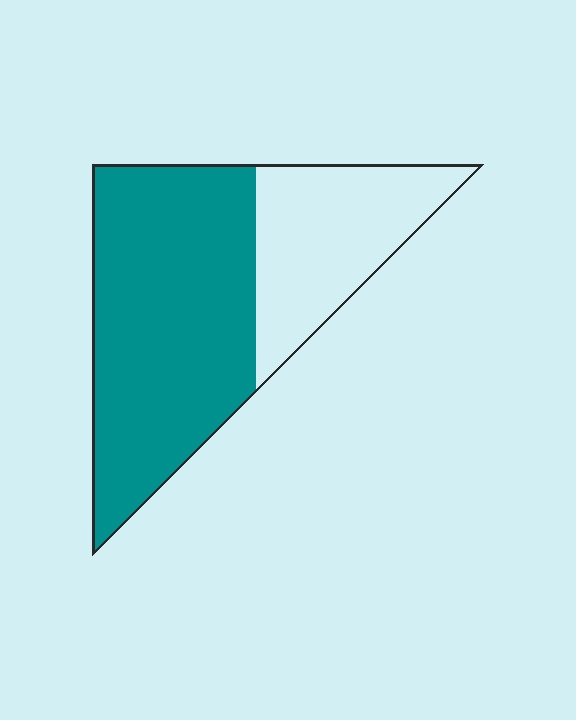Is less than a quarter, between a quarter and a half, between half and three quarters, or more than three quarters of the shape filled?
Between half and three quarters.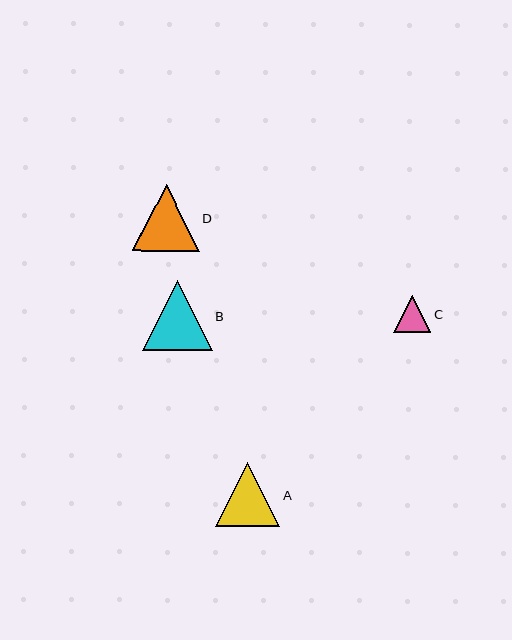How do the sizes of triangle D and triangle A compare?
Triangle D and triangle A are approximately the same size.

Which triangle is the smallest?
Triangle C is the smallest with a size of approximately 37 pixels.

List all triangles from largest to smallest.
From largest to smallest: B, D, A, C.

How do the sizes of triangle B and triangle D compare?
Triangle B and triangle D are approximately the same size.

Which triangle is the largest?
Triangle B is the largest with a size of approximately 70 pixels.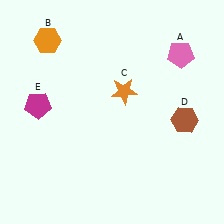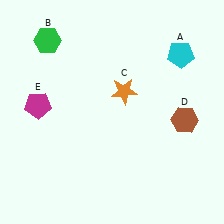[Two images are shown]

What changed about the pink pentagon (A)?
In Image 1, A is pink. In Image 2, it changed to cyan.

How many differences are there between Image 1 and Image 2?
There are 2 differences between the two images.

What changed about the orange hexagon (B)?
In Image 1, B is orange. In Image 2, it changed to green.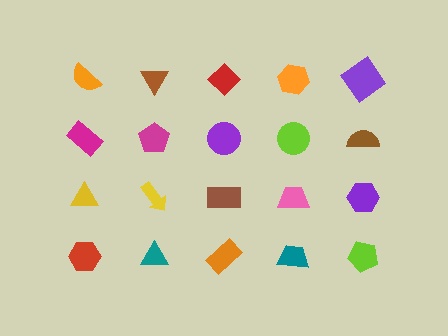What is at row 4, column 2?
A teal triangle.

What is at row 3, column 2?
A yellow arrow.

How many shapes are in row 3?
5 shapes.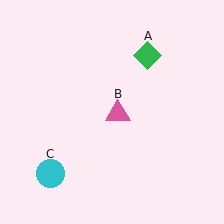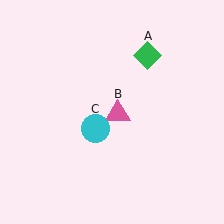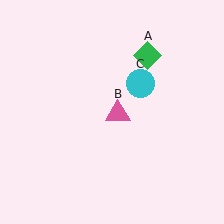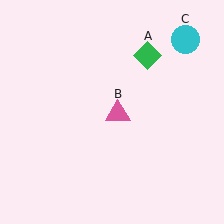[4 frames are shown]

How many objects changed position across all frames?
1 object changed position: cyan circle (object C).